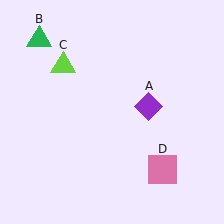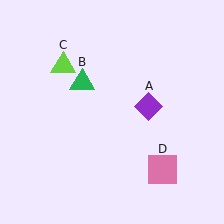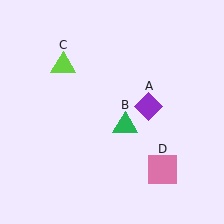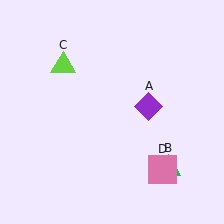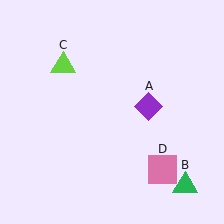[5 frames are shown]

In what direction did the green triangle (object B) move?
The green triangle (object B) moved down and to the right.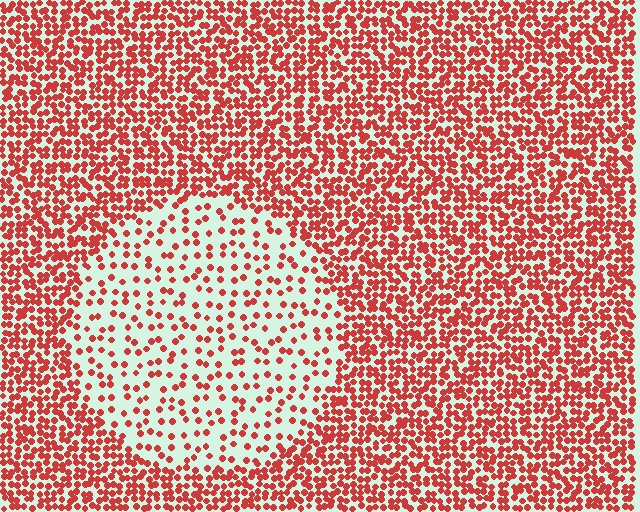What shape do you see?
I see a circle.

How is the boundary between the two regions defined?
The boundary is defined by a change in element density (approximately 2.7x ratio). All elements are the same color, size, and shape.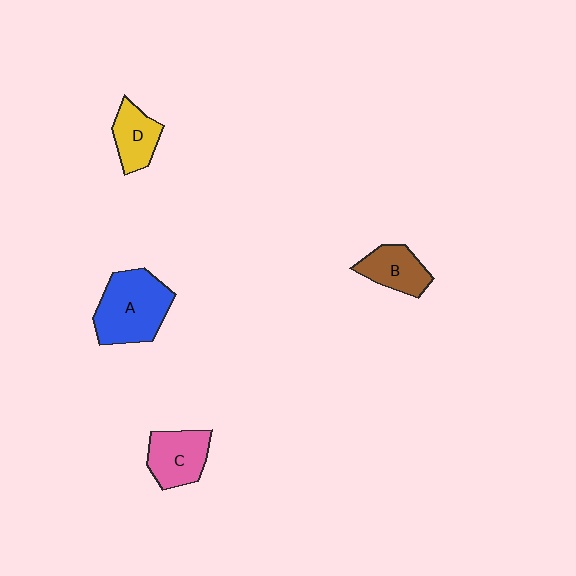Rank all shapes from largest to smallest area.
From largest to smallest: A (blue), C (pink), B (brown), D (yellow).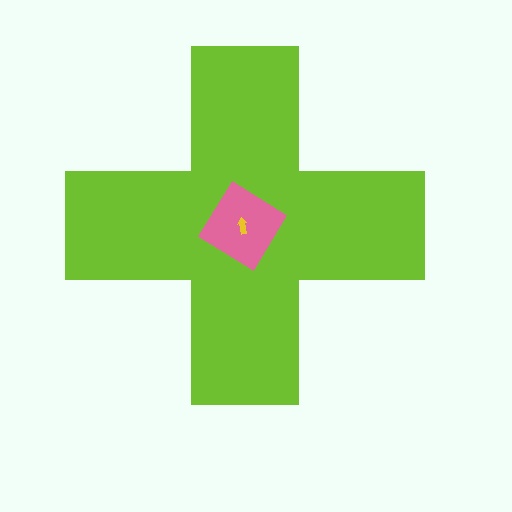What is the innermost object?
The yellow arrow.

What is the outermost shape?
The lime cross.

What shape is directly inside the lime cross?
The pink diamond.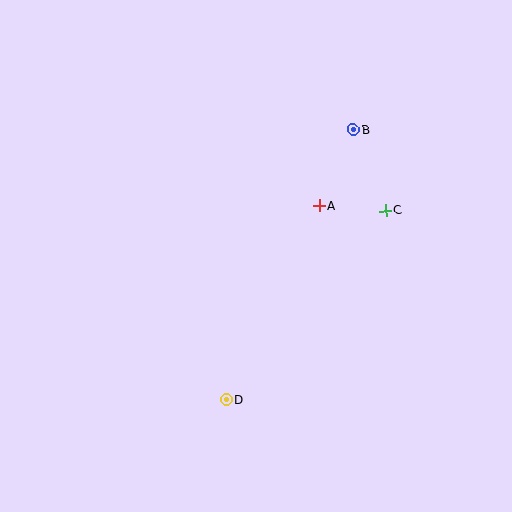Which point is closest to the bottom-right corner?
Point D is closest to the bottom-right corner.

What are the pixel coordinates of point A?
Point A is at (320, 206).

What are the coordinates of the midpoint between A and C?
The midpoint between A and C is at (353, 208).